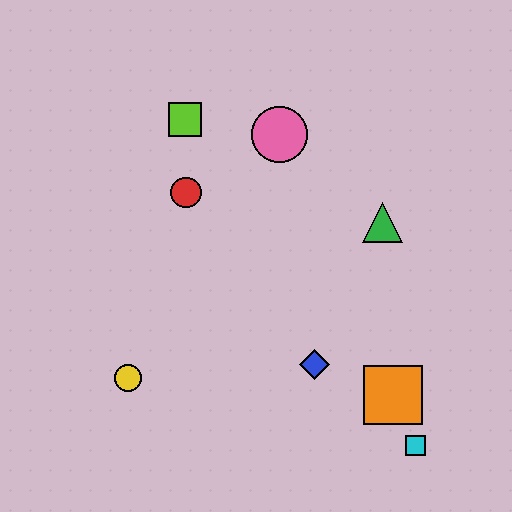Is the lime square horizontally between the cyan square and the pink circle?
No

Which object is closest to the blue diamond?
The orange square is closest to the blue diamond.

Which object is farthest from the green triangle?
The yellow circle is farthest from the green triangle.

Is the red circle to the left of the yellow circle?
No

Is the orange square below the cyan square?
No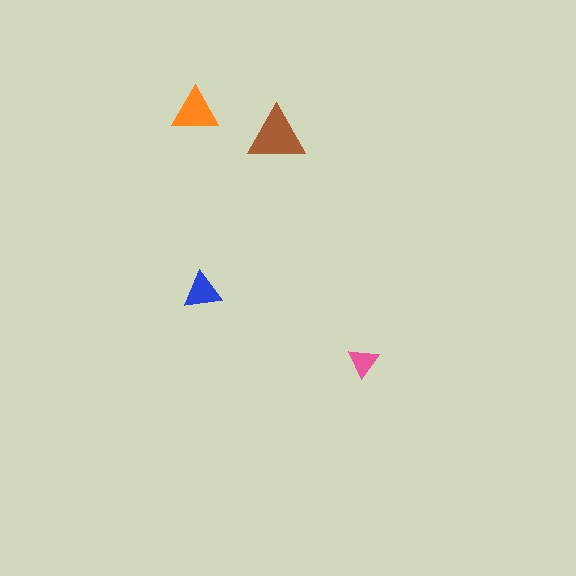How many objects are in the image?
There are 4 objects in the image.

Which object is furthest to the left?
The orange triangle is leftmost.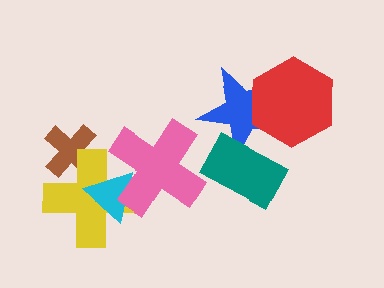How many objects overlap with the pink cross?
2 objects overlap with the pink cross.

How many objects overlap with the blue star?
2 objects overlap with the blue star.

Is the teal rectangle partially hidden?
No, no other shape covers it.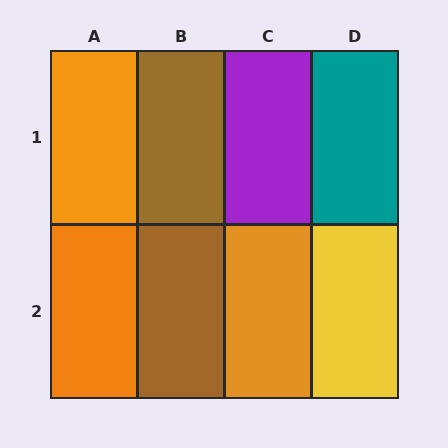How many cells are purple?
1 cell is purple.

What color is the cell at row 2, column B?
Brown.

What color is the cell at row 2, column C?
Orange.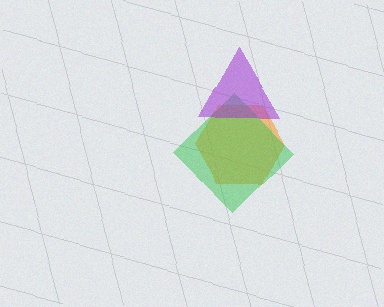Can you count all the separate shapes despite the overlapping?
Yes, there are 3 separate shapes.